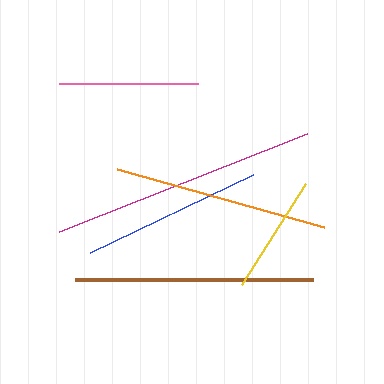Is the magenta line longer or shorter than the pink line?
The magenta line is longer than the pink line.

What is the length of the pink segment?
The pink segment is approximately 139 pixels long.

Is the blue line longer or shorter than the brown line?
The brown line is longer than the blue line.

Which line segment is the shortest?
The yellow line is the shortest at approximately 119 pixels.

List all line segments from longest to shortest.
From longest to shortest: magenta, brown, orange, blue, pink, yellow.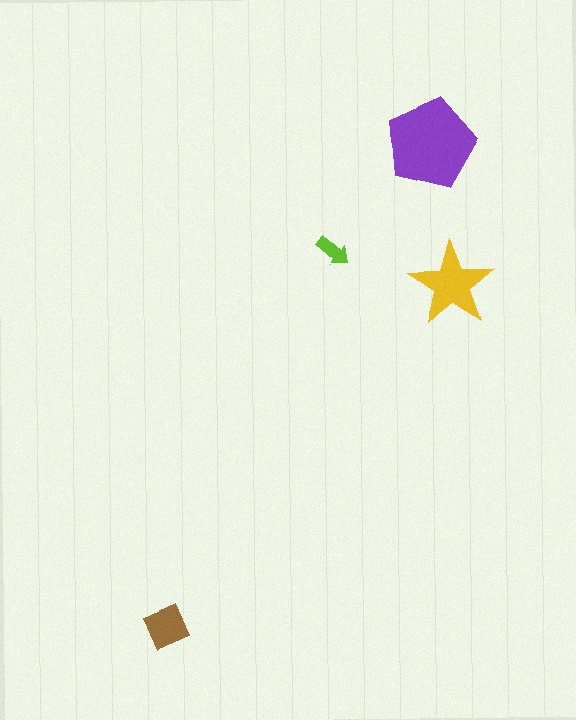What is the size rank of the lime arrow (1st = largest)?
4th.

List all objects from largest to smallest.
The purple pentagon, the yellow star, the brown square, the lime arrow.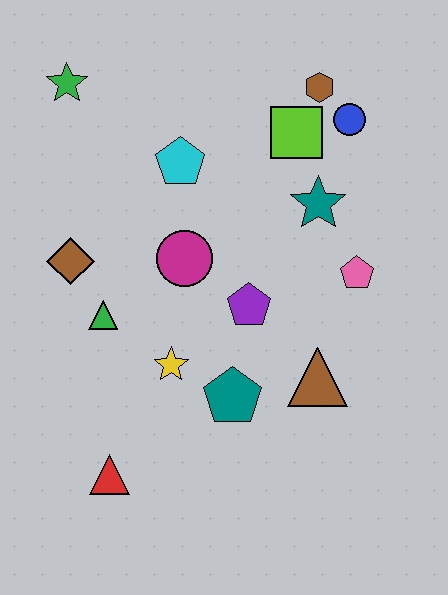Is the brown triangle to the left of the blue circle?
Yes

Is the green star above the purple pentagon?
Yes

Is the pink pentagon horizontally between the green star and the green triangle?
No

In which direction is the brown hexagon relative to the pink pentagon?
The brown hexagon is above the pink pentagon.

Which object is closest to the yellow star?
The teal pentagon is closest to the yellow star.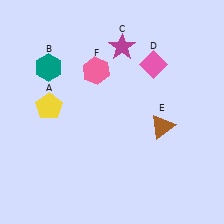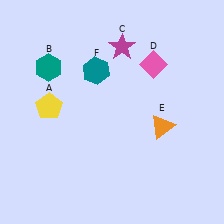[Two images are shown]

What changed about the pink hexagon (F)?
In Image 1, F is pink. In Image 2, it changed to teal.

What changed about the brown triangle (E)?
In Image 1, E is brown. In Image 2, it changed to orange.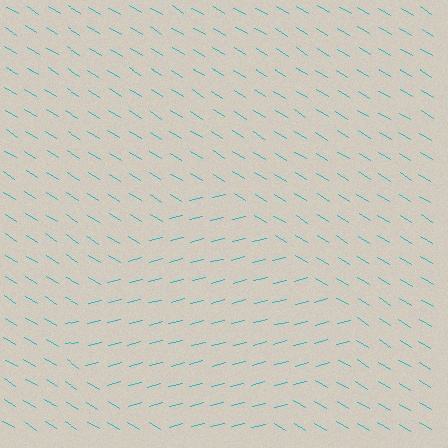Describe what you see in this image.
The image is filled with small cyan line segments. A diamond region in the image has lines oriented differently from the surrounding lines, creating a visible texture boundary.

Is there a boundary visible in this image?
Yes, there is a texture boundary formed by a change in line orientation.